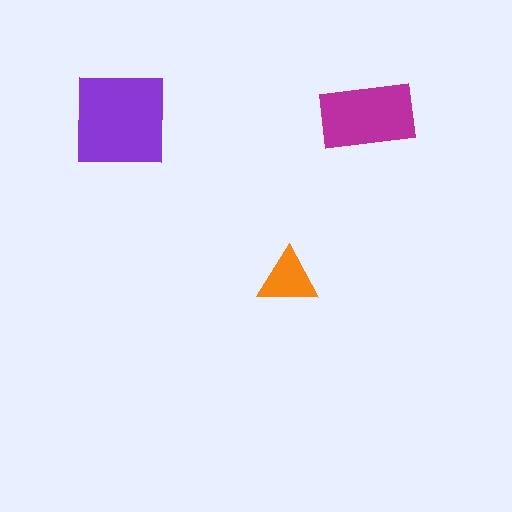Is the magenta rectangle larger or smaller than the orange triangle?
Larger.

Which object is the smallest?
The orange triangle.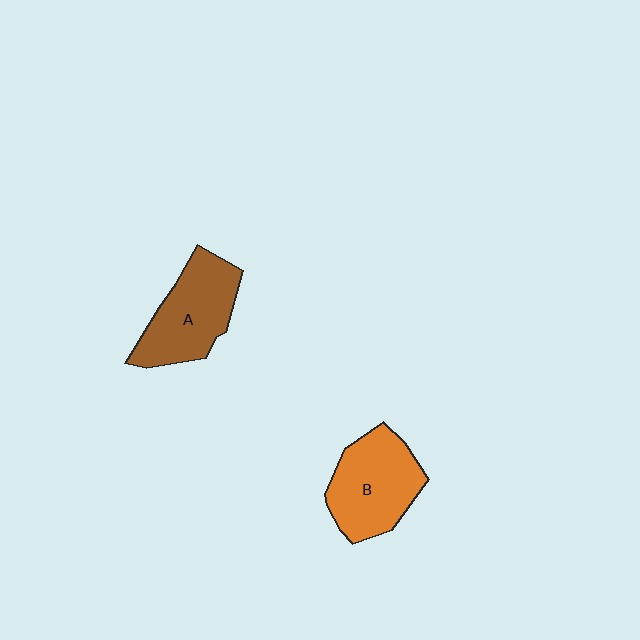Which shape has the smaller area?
Shape A (brown).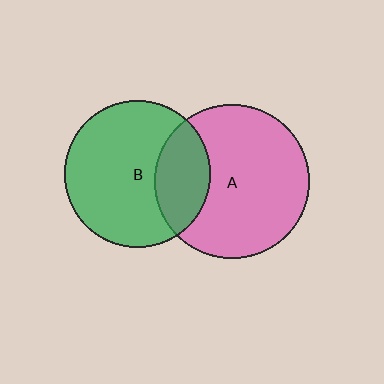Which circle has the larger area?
Circle A (pink).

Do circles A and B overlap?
Yes.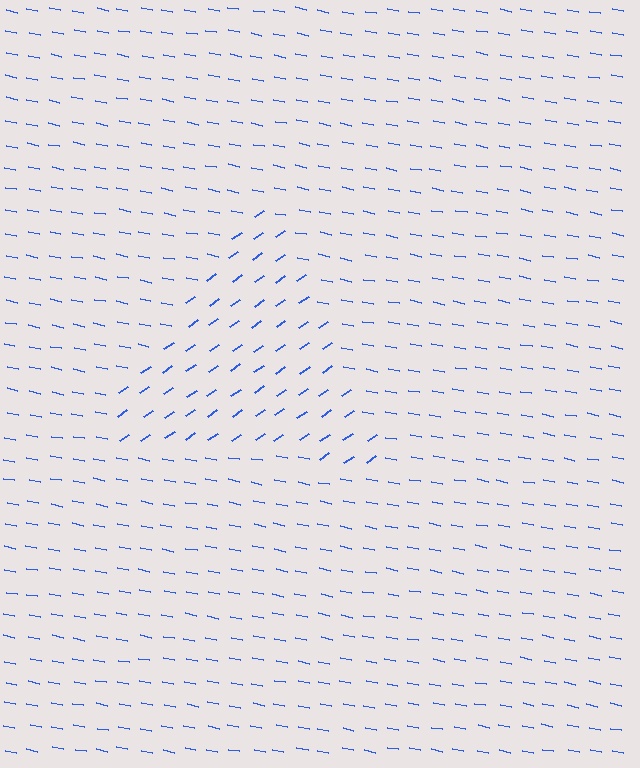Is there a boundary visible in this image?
Yes, there is a texture boundary formed by a change in line orientation.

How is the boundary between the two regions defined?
The boundary is defined purely by a change in line orientation (approximately 45 degrees difference). All lines are the same color and thickness.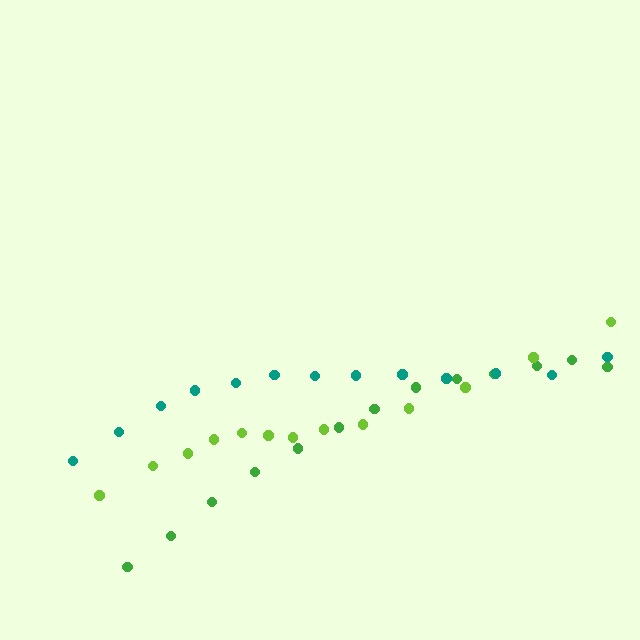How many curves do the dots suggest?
There are 3 distinct paths.